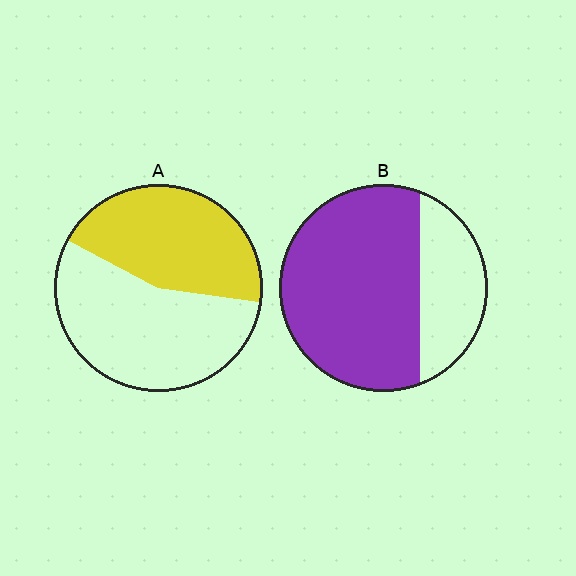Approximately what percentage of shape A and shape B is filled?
A is approximately 45% and B is approximately 70%.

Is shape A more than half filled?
No.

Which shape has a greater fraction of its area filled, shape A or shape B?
Shape B.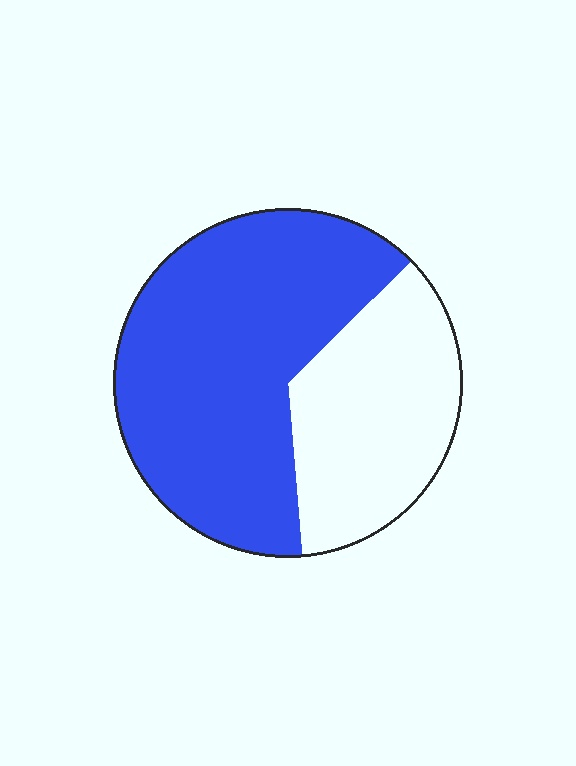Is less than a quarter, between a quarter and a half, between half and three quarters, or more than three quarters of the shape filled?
Between half and three quarters.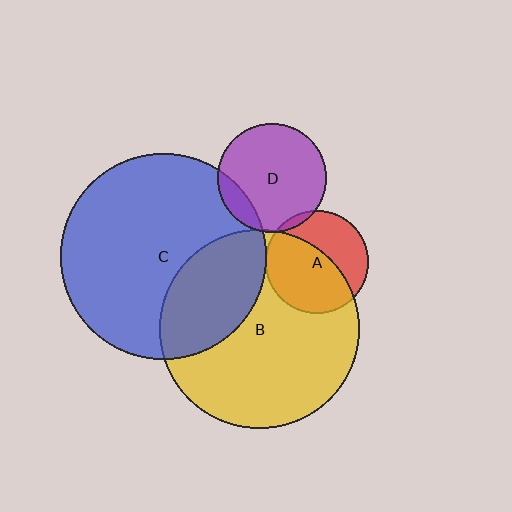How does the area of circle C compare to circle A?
Approximately 4.0 times.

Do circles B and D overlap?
Yes.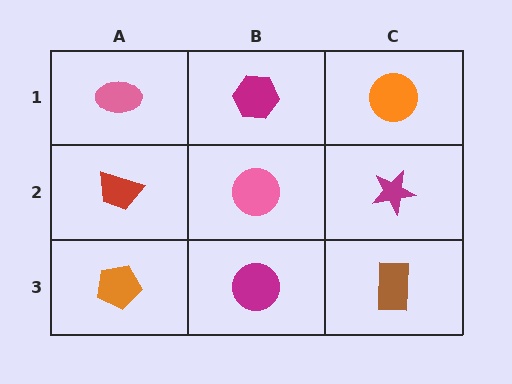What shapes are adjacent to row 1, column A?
A red trapezoid (row 2, column A), a magenta hexagon (row 1, column B).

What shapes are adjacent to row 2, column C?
An orange circle (row 1, column C), a brown rectangle (row 3, column C), a pink circle (row 2, column B).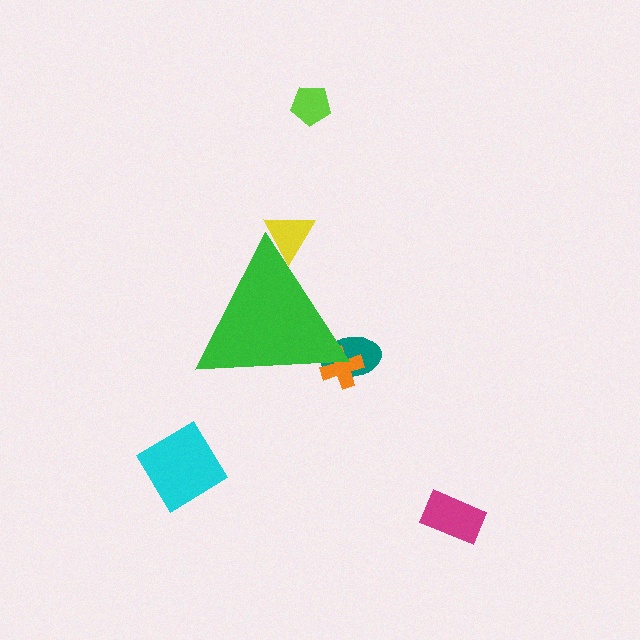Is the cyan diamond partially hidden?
No, the cyan diamond is fully visible.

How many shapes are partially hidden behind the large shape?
3 shapes are partially hidden.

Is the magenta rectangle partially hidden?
No, the magenta rectangle is fully visible.